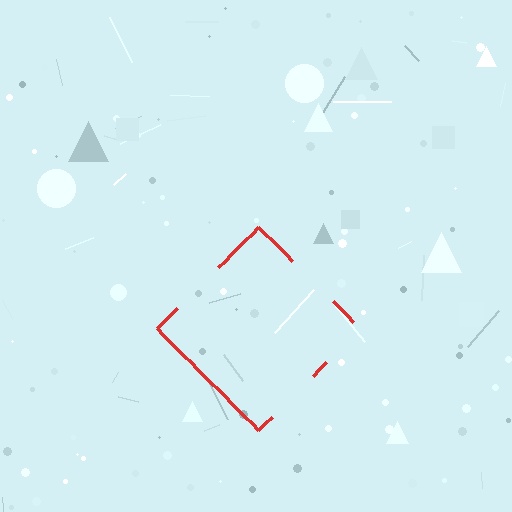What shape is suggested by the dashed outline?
The dashed outline suggests a diamond.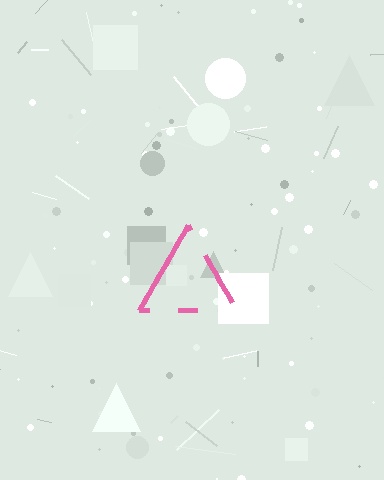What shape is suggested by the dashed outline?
The dashed outline suggests a triangle.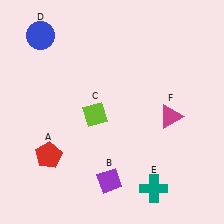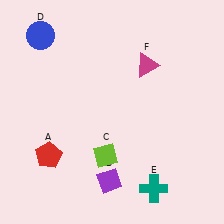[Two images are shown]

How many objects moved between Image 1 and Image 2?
2 objects moved between the two images.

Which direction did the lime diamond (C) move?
The lime diamond (C) moved down.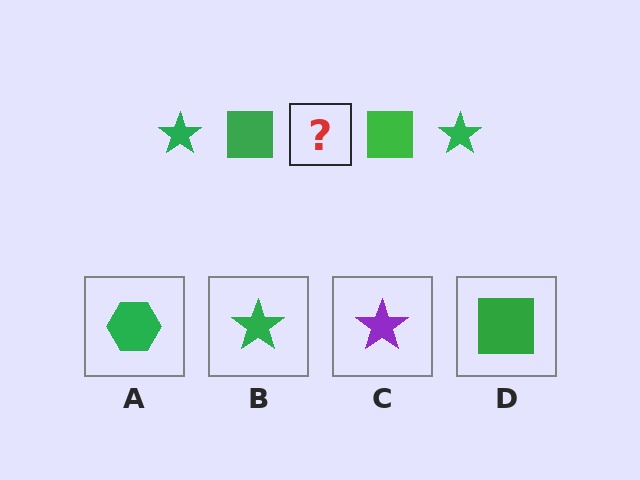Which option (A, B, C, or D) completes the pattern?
B.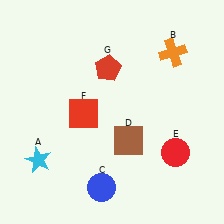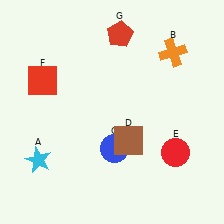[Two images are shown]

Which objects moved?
The objects that moved are: the blue circle (C), the red square (F), the red pentagon (G).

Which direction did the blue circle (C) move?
The blue circle (C) moved up.